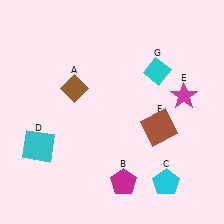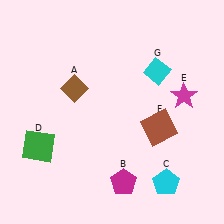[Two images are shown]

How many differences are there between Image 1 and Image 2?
There is 1 difference between the two images.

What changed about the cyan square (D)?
In Image 1, D is cyan. In Image 2, it changed to green.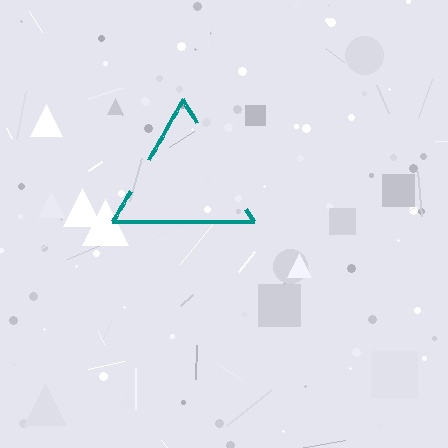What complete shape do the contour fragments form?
The contour fragments form a triangle.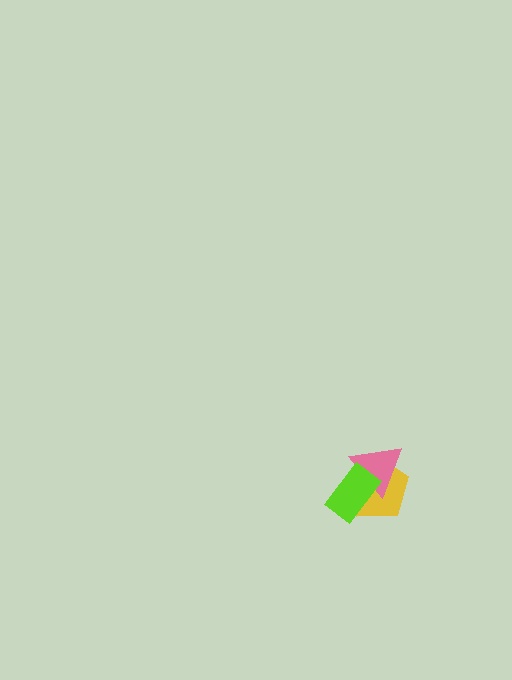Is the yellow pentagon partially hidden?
Yes, it is partially covered by another shape.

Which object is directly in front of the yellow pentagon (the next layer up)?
The pink triangle is directly in front of the yellow pentagon.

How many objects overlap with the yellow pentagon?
2 objects overlap with the yellow pentagon.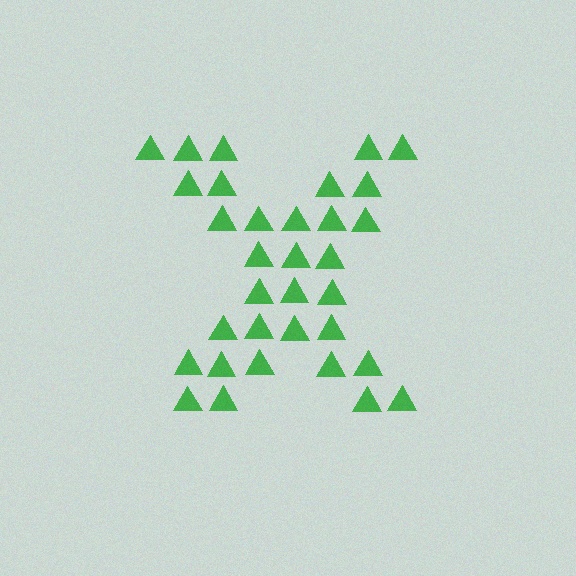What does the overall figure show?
The overall figure shows the letter X.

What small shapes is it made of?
It is made of small triangles.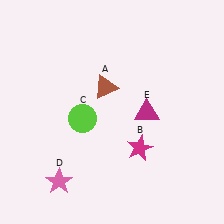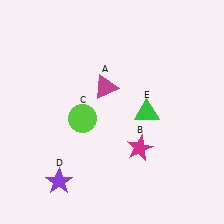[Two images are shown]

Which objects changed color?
A changed from brown to magenta. D changed from pink to purple. E changed from magenta to green.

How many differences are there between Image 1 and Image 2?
There are 3 differences between the two images.